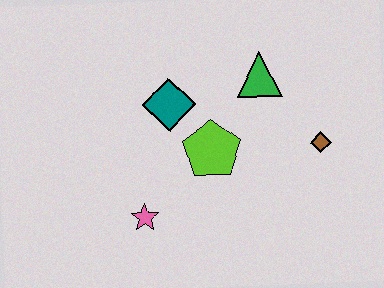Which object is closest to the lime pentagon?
The teal diamond is closest to the lime pentagon.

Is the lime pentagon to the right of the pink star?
Yes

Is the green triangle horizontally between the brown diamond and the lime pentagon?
Yes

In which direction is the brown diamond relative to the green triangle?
The brown diamond is below the green triangle.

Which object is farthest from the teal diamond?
The brown diamond is farthest from the teal diamond.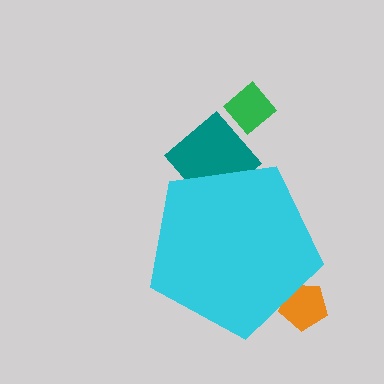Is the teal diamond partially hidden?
Yes, the teal diamond is partially hidden behind the cyan pentagon.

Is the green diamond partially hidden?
No, the green diamond is fully visible.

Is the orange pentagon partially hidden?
Yes, the orange pentagon is partially hidden behind the cyan pentagon.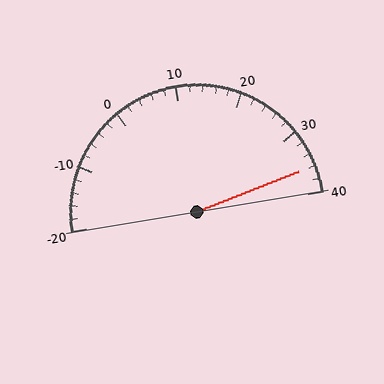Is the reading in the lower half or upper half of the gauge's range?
The reading is in the upper half of the range (-20 to 40).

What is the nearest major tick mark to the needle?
The nearest major tick mark is 40.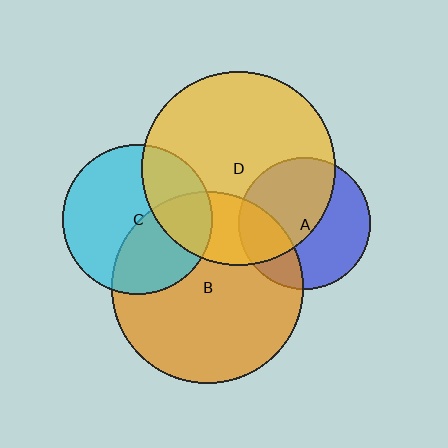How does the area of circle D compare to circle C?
Approximately 1.7 times.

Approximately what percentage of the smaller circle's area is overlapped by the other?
Approximately 30%.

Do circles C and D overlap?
Yes.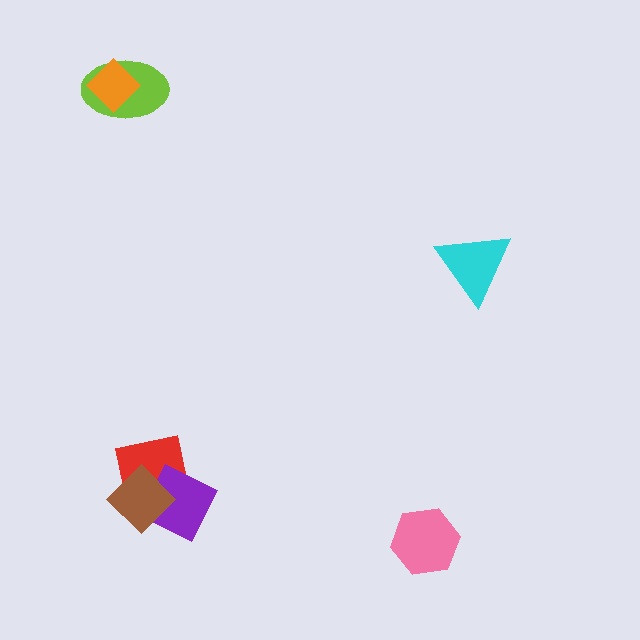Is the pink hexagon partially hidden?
No, no other shape covers it.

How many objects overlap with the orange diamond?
1 object overlaps with the orange diamond.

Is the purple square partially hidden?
Yes, it is partially covered by another shape.